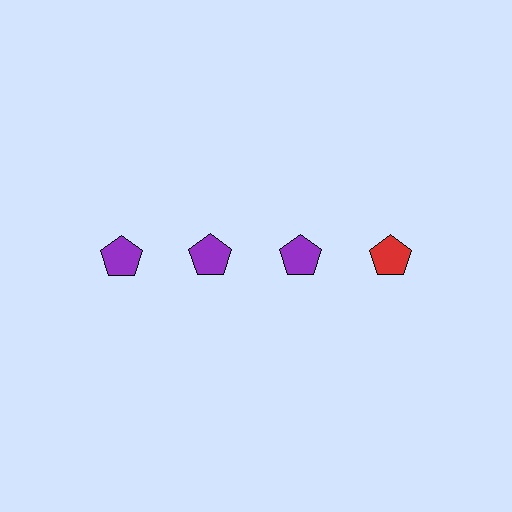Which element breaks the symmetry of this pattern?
The red pentagon in the top row, second from right column breaks the symmetry. All other shapes are purple pentagons.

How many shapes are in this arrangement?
There are 4 shapes arranged in a grid pattern.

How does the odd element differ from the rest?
It has a different color: red instead of purple.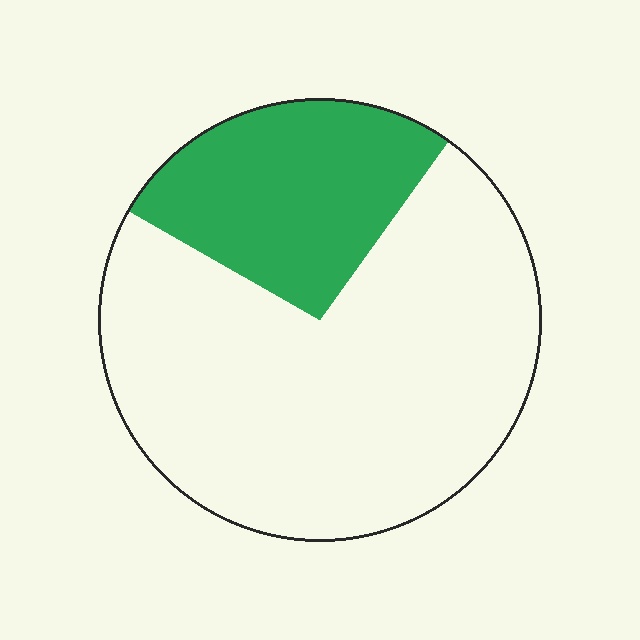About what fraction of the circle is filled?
About one quarter (1/4).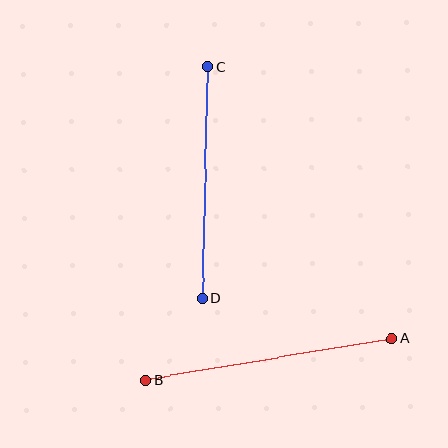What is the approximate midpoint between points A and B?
The midpoint is at approximately (269, 359) pixels.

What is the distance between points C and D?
The distance is approximately 232 pixels.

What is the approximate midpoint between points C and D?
The midpoint is at approximately (205, 183) pixels.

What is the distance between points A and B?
The distance is approximately 249 pixels.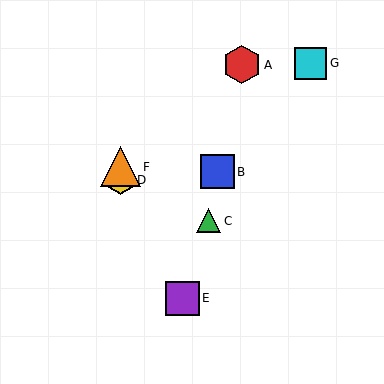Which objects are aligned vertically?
Objects D, F are aligned vertically.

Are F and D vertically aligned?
Yes, both are at x≈120.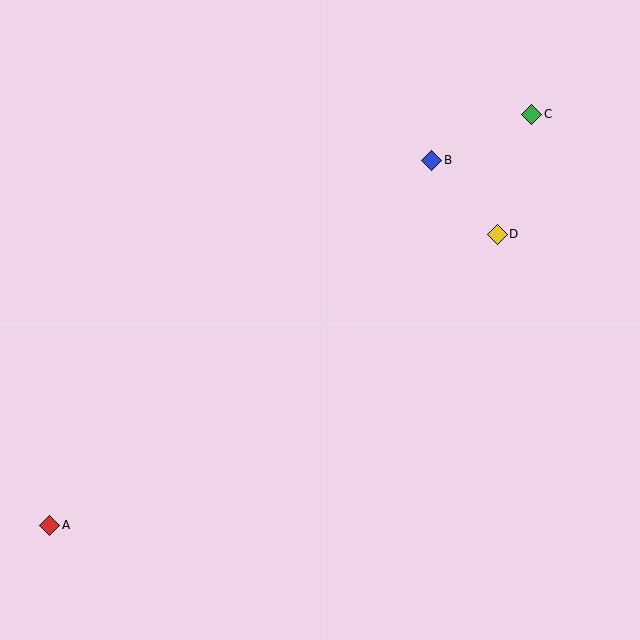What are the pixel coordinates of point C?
Point C is at (532, 114).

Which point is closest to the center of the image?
Point B at (432, 160) is closest to the center.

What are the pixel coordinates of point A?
Point A is at (50, 525).